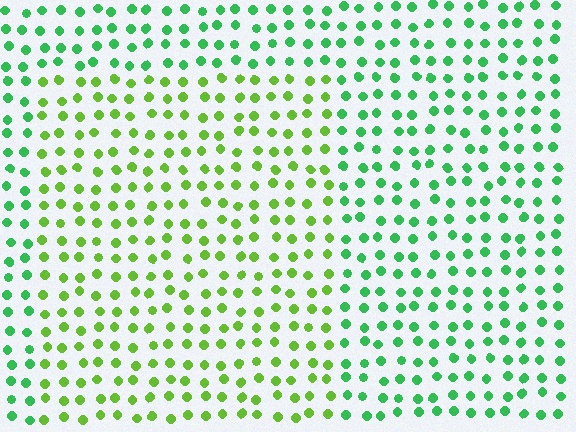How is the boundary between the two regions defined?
The boundary is defined purely by a slight shift in hue (about 37 degrees). Spacing, size, and orientation are identical on both sides.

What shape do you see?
I see a rectangle.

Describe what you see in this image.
The image is filled with small green elements in a uniform arrangement. A rectangle-shaped region is visible where the elements are tinted to a slightly different hue, forming a subtle color boundary.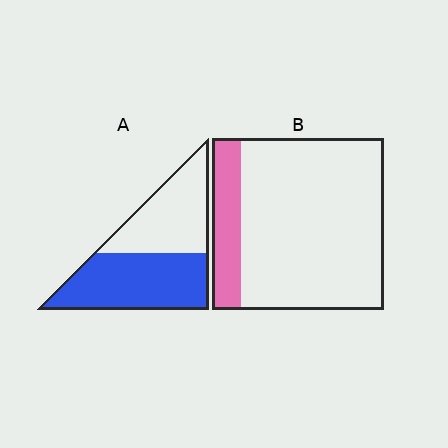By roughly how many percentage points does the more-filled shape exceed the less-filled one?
By roughly 40 percentage points (A over B).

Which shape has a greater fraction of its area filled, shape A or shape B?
Shape A.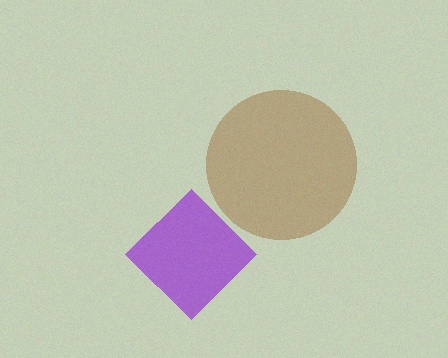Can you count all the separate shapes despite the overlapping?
Yes, there are 2 separate shapes.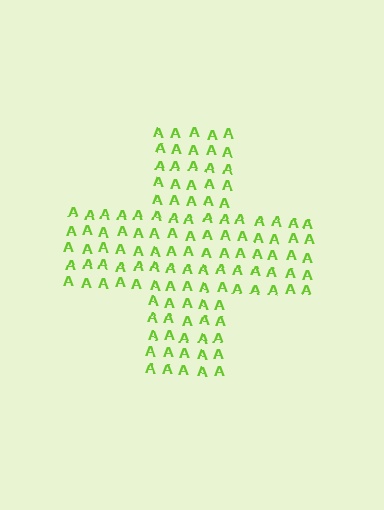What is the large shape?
The large shape is a cross.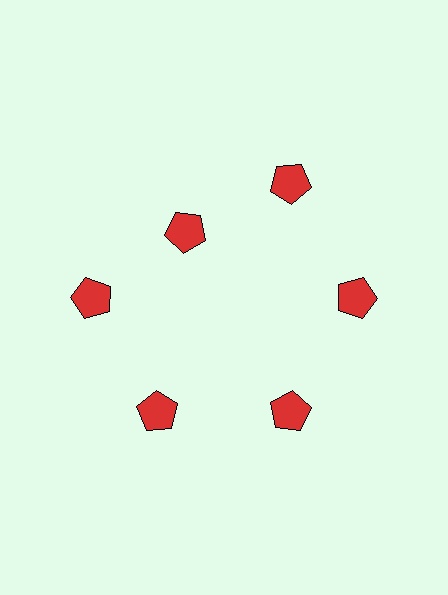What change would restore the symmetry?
The symmetry would be restored by moving it outward, back onto the ring so that all 6 pentagons sit at equal angles and equal distance from the center.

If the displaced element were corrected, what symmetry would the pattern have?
It would have 6-fold rotational symmetry — the pattern would map onto itself every 60 degrees.